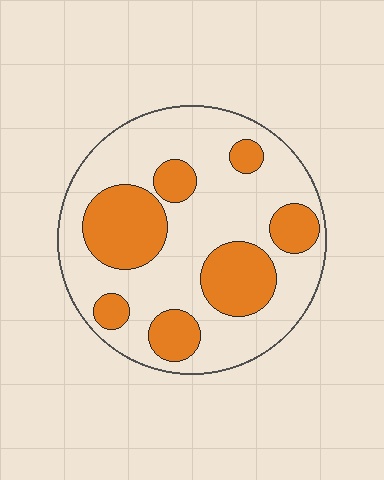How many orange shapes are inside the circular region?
7.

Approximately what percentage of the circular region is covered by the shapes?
Approximately 30%.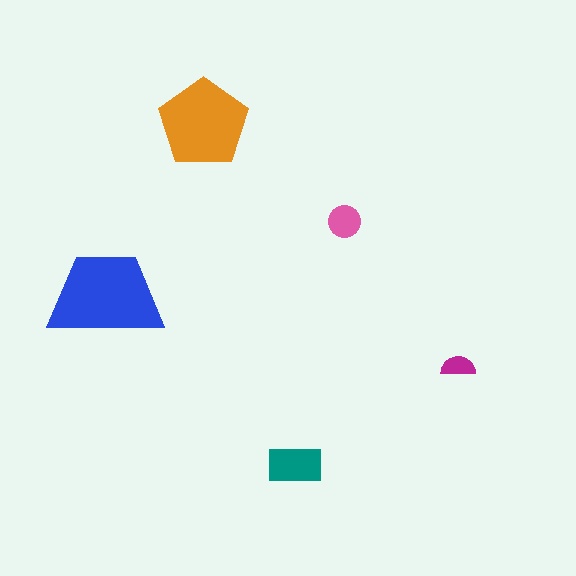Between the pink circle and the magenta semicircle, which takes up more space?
The pink circle.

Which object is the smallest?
The magenta semicircle.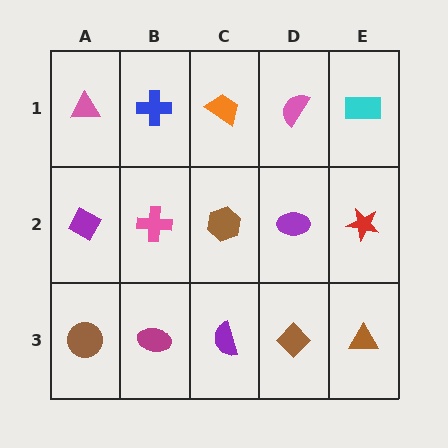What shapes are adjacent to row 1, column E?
A red star (row 2, column E), a pink semicircle (row 1, column D).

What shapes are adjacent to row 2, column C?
An orange trapezoid (row 1, column C), a purple semicircle (row 3, column C), a pink cross (row 2, column B), a purple ellipse (row 2, column D).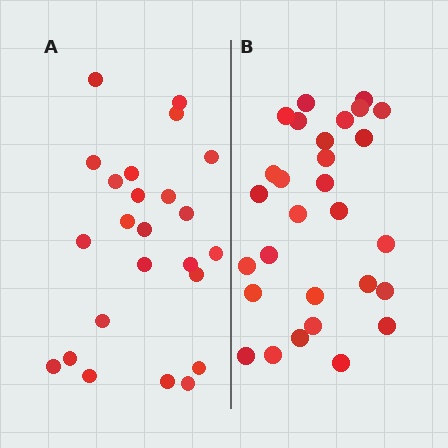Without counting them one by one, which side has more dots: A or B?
Region B (the right region) has more dots.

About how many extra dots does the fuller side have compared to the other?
Region B has about 5 more dots than region A.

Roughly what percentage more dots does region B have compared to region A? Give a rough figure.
About 20% more.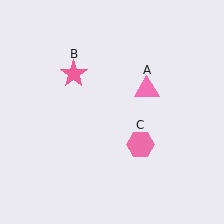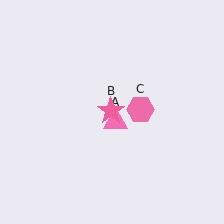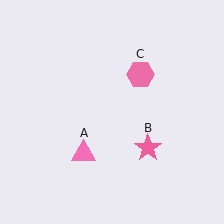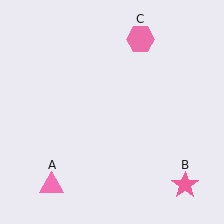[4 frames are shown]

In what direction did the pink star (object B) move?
The pink star (object B) moved down and to the right.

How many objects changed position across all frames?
3 objects changed position: pink triangle (object A), pink star (object B), pink hexagon (object C).